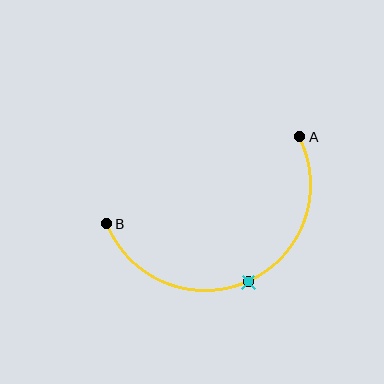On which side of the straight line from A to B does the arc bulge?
The arc bulges below the straight line connecting A and B.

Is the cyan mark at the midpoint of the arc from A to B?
Yes. The cyan mark lies on the arc at equal arc-length from both A and B — it is the arc midpoint.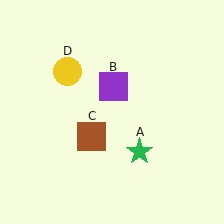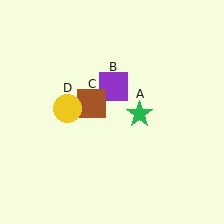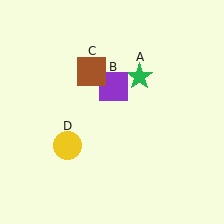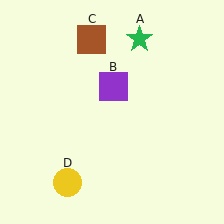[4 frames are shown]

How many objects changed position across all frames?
3 objects changed position: green star (object A), brown square (object C), yellow circle (object D).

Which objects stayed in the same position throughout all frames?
Purple square (object B) remained stationary.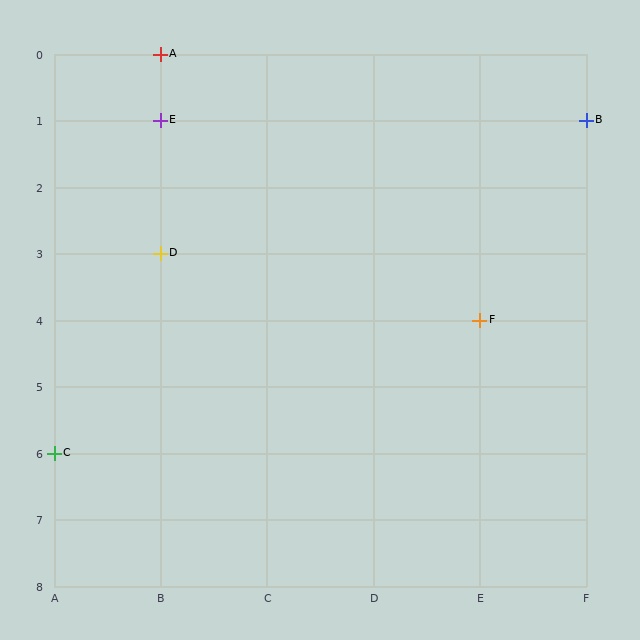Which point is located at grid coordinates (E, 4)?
Point F is at (E, 4).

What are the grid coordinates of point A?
Point A is at grid coordinates (B, 0).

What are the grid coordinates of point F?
Point F is at grid coordinates (E, 4).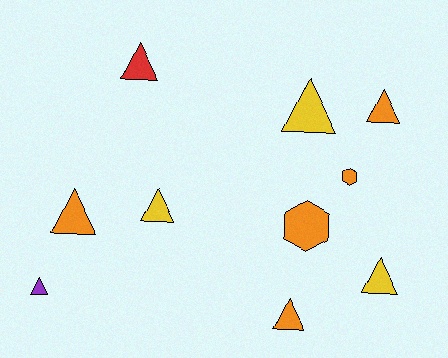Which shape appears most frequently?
Triangle, with 8 objects.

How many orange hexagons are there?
There are 2 orange hexagons.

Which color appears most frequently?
Orange, with 5 objects.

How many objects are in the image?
There are 10 objects.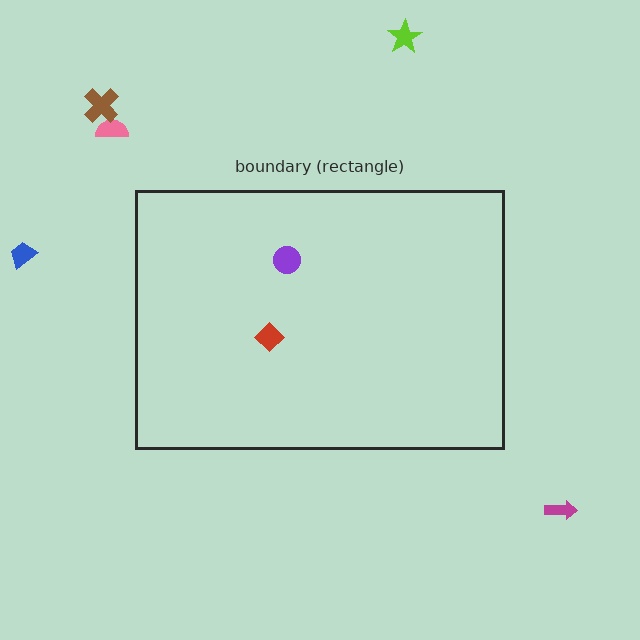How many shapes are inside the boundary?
2 inside, 5 outside.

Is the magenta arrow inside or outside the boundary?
Outside.